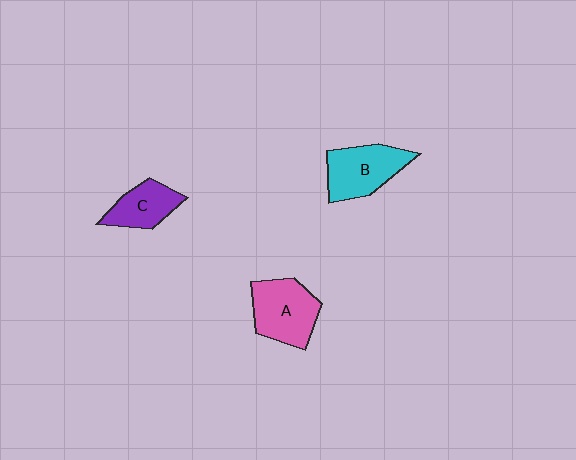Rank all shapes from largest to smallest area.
From largest to smallest: A (pink), B (cyan), C (purple).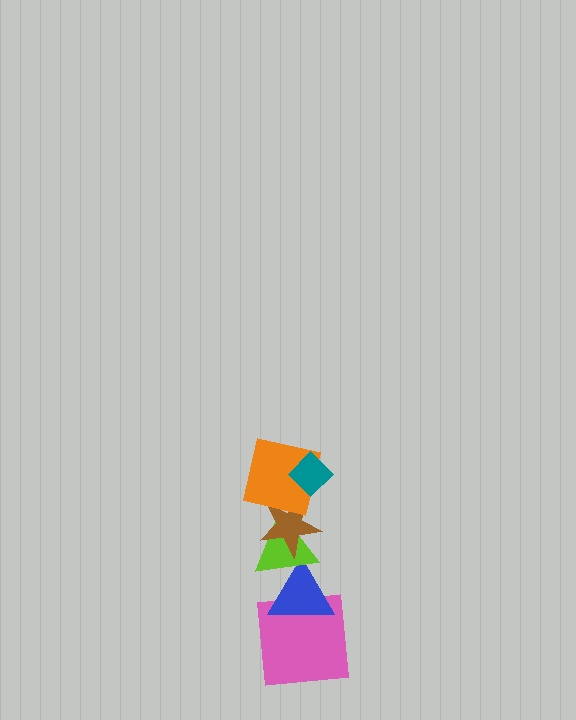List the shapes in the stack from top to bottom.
From top to bottom: the teal diamond, the orange square, the brown star, the lime triangle, the blue triangle, the pink square.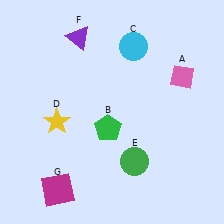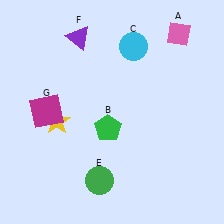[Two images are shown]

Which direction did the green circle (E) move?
The green circle (E) moved left.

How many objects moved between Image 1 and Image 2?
3 objects moved between the two images.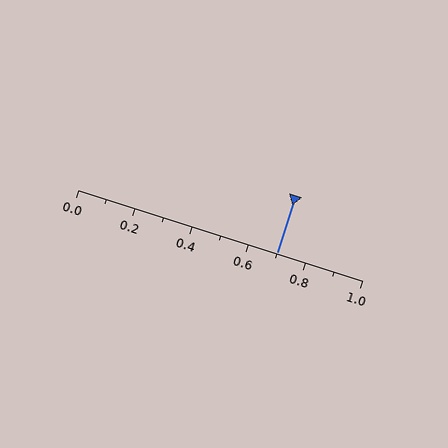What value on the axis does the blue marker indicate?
The marker indicates approximately 0.7.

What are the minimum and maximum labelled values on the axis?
The axis runs from 0.0 to 1.0.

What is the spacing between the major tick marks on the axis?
The major ticks are spaced 0.2 apart.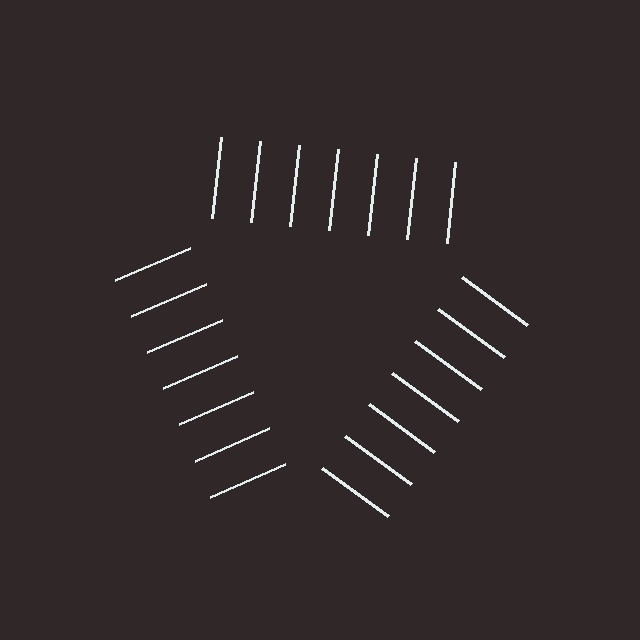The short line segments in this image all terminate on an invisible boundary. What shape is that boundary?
An illusory triangle — the line segments terminate on its edges but no continuous stroke is drawn.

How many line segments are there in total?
21 — 7 along each of the 3 edges.